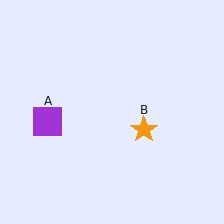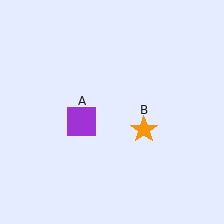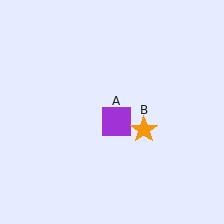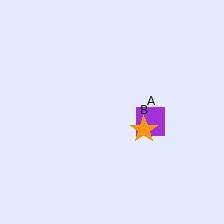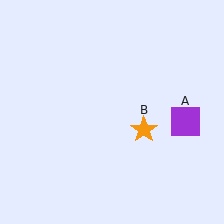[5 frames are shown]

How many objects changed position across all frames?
1 object changed position: purple square (object A).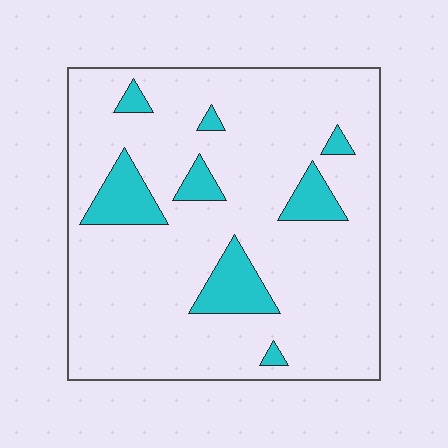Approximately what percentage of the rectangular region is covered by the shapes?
Approximately 15%.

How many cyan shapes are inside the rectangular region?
8.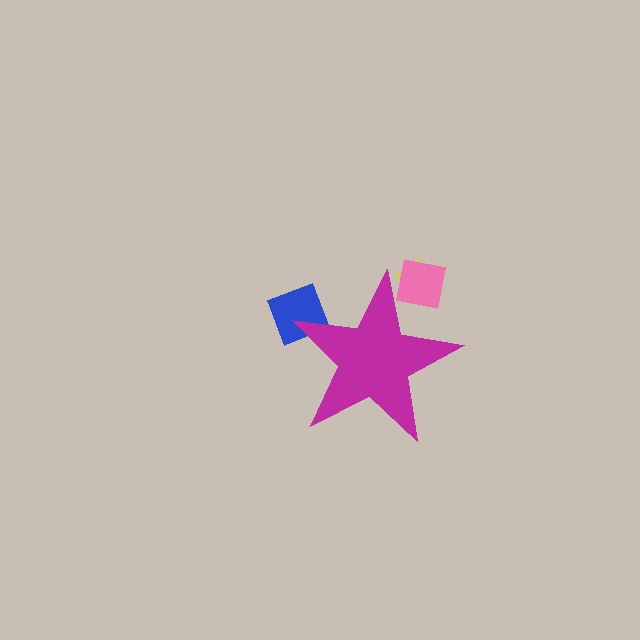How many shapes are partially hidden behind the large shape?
3 shapes are partially hidden.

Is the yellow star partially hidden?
Yes, the yellow star is partially hidden behind the magenta star.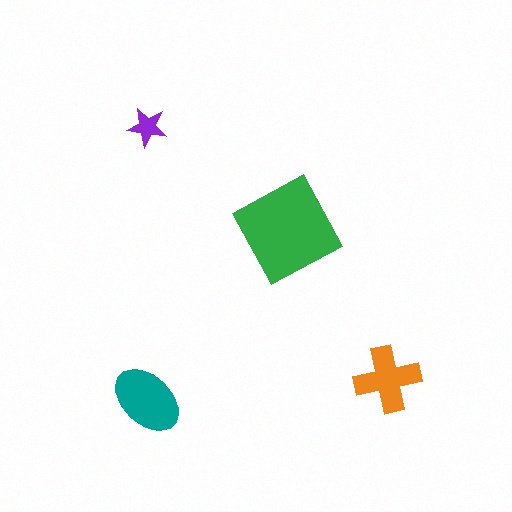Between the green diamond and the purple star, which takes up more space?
The green diamond.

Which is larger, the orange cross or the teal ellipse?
The teal ellipse.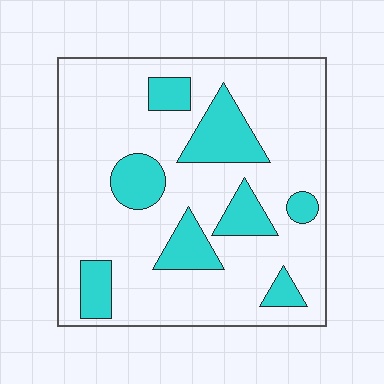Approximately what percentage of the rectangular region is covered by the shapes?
Approximately 20%.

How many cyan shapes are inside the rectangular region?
8.